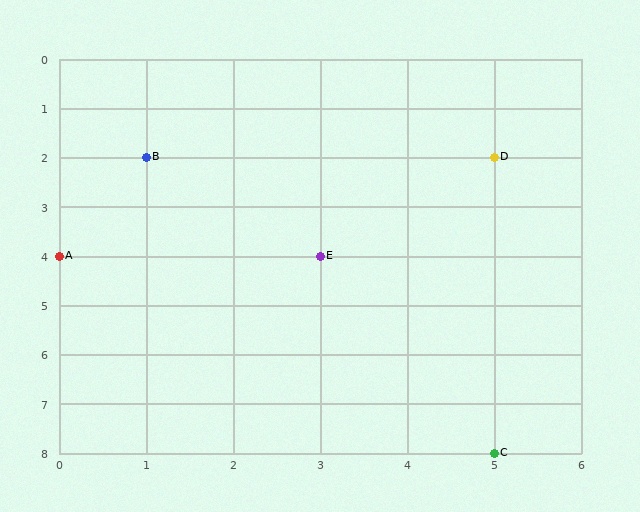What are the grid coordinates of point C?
Point C is at grid coordinates (5, 8).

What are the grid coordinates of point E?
Point E is at grid coordinates (3, 4).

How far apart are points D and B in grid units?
Points D and B are 4 columns apart.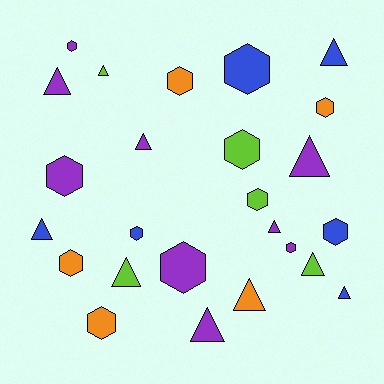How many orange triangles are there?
There is 1 orange triangle.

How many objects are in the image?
There are 25 objects.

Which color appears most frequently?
Purple, with 9 objects.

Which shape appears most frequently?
Hexagon, with 13 objects.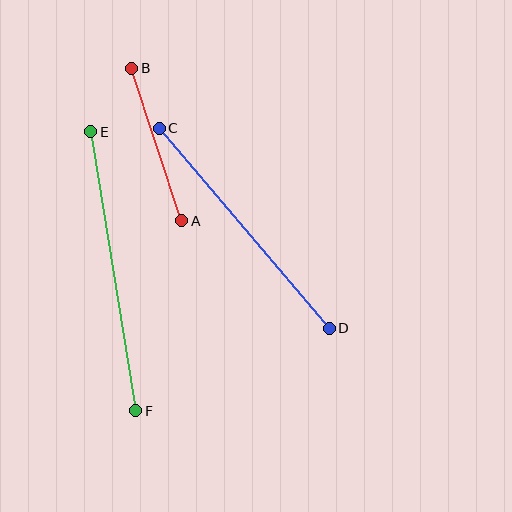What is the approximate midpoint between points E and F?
The midpoint is at approximately (113, 271) pixels.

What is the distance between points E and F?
The distance is approximately 283 pixels.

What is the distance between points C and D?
The distance is approximately 262 pixels.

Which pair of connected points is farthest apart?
Points E and F are farthest apart.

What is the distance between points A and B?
The distance is approximately 160 pixels.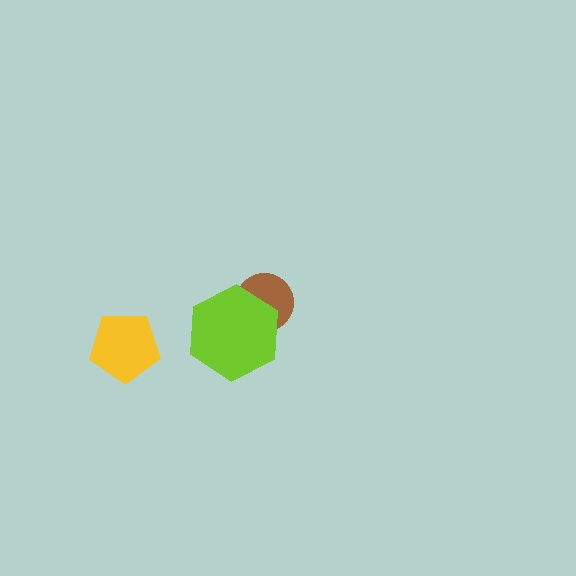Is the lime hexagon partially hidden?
No, no other shape covers it.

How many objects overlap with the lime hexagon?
1 object overlaps with the lime hexagon.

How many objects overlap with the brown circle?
1 object overlaps with the brown circle.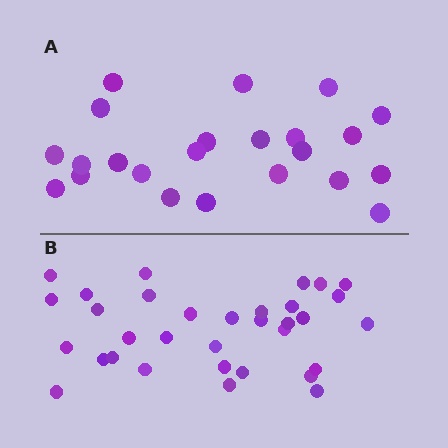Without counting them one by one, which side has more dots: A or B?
Region B (the bottom region) has more dots.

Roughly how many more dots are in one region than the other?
Region B has roughly 10 or so more dots than region A.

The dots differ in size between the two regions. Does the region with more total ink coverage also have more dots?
No. Region A has more total ink coverage because its dots are larger, but region B actually contains more individual dots. Total area can be misleading — the number of items is what matters here.